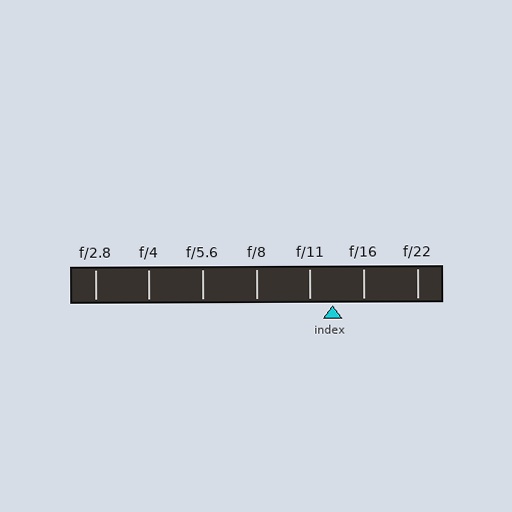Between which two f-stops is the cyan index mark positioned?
The index mark is between f/11 and f/16.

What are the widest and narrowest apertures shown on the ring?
The widest aperture shown is f/2.8 and the narrowest is f/22.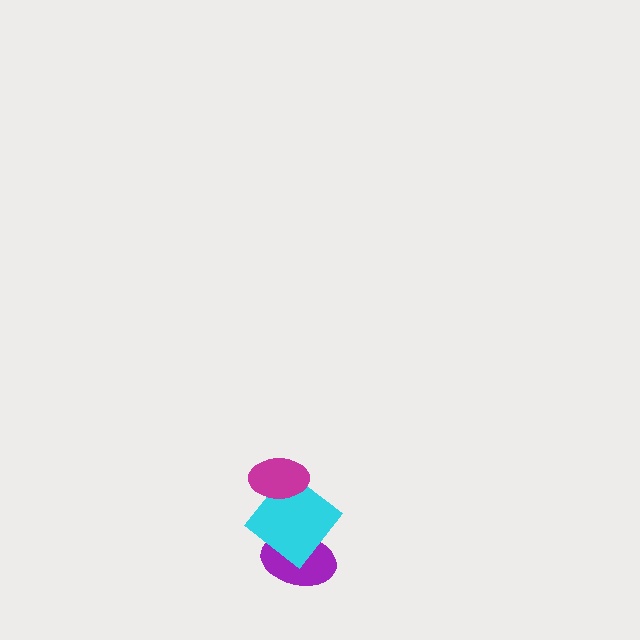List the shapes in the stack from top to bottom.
From top to bottom: the magenta ellipse, the cyan diamond, the purple ellipse.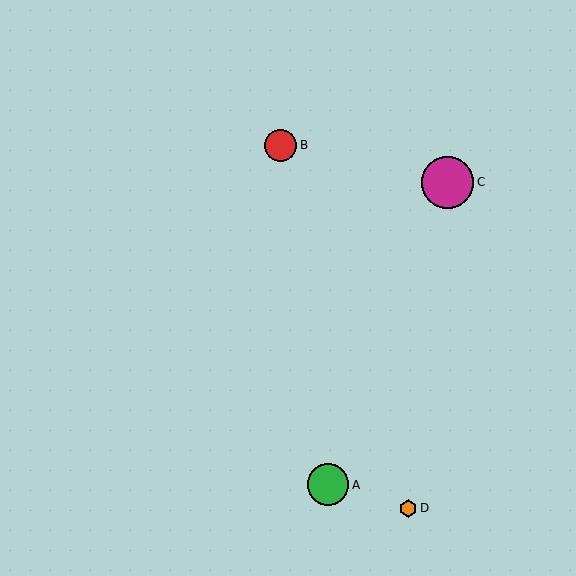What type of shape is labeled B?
Shape B is a red circle.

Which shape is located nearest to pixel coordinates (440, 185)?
The magenta circle (labeled C) at (448, 182) is nearest to that location.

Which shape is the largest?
The magenta circle (labeled C) is the largest.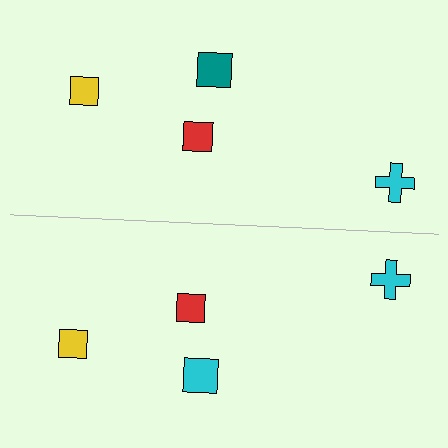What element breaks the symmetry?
The cyan square on the bottom side breaks the symmetry — its mirror counterpart is teal.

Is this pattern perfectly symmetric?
No, the pattern is not perfectly symmetric. The cyan square on the bottom side breaks the symmetry — its mirror counterpart is teal.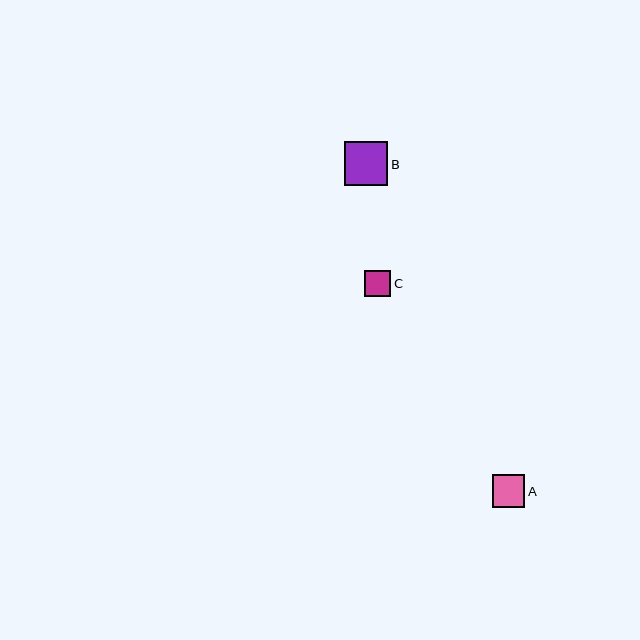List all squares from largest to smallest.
From largest to smallest: B, A, C.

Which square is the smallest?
Square C is the smallest with a size of approximately 27 pixels.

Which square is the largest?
Square B is the largest with a size of approximately 44 pixels.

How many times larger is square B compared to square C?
Square B is approximately 1.6 times the size of square C.